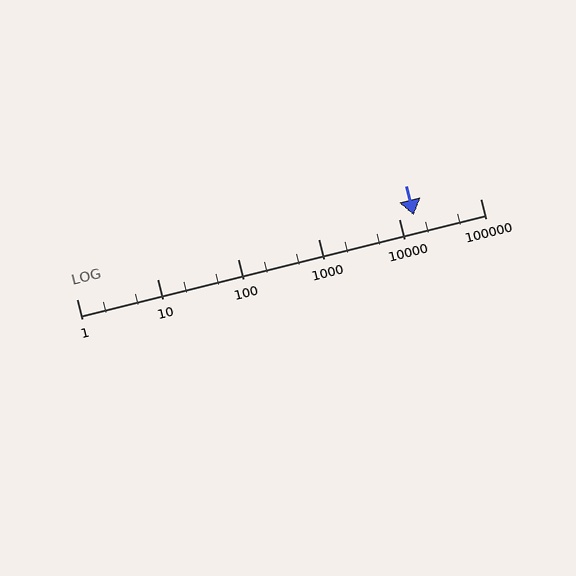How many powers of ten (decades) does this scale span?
The scale spans 5 decades, from 1 to 100000.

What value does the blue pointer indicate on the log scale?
The pointer indicates approximately 15000.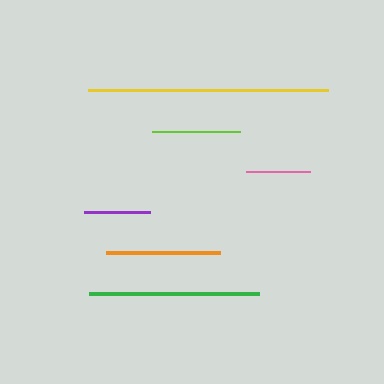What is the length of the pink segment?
The pink segment is approximately 64 pixels long.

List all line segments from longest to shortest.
From longest to shortest: yellow, green, orange, lime, purple, pink.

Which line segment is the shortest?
The pink line is the shortest at approximately 64 pixels.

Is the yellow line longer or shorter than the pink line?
The yellow line is longer than the pink line.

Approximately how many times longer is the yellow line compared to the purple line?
The yellow line is approximately 3.6 times the length of the purple line.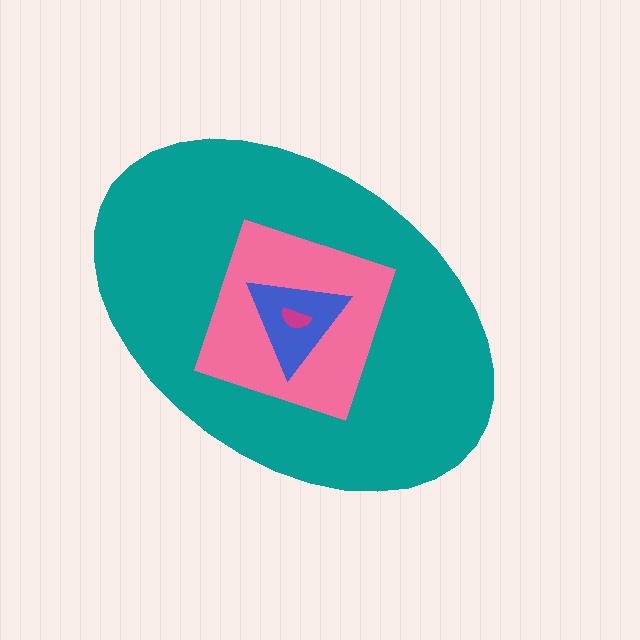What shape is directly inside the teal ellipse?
The pink diamond.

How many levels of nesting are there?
4.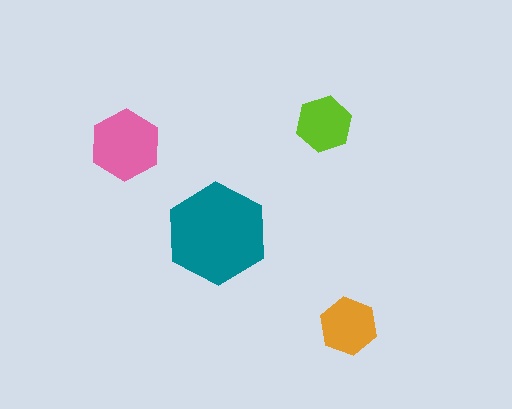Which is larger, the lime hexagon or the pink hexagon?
The pink one.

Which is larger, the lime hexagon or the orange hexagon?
The orange one.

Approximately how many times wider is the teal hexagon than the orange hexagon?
About 1.5 times wider.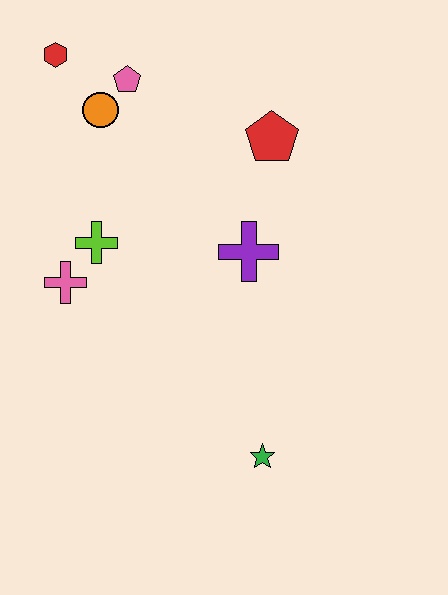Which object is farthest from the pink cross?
The green star is farthest from the pink cross.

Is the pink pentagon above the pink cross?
Yes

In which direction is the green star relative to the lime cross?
The green star is below the lime cross.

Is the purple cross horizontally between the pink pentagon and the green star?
Yes